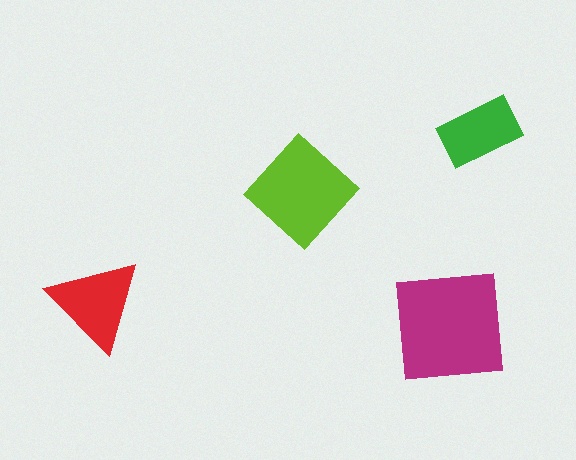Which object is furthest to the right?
The green rectangle is rightmost.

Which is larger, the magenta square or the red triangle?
The magenta square.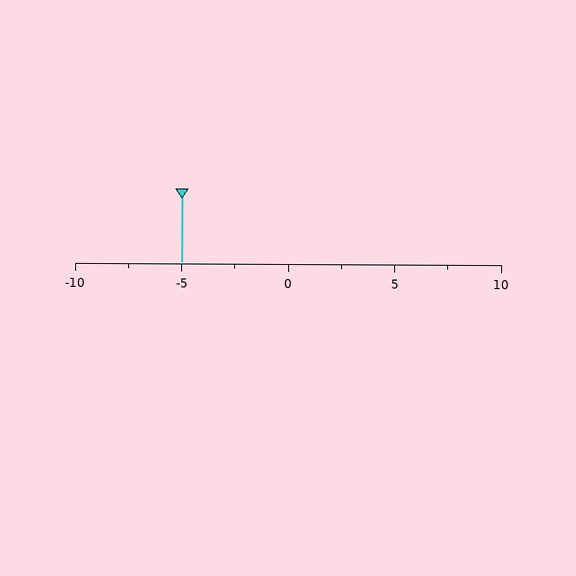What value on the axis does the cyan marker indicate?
The marker indicates approximately -5.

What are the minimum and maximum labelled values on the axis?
The axis runs from -10 to 10.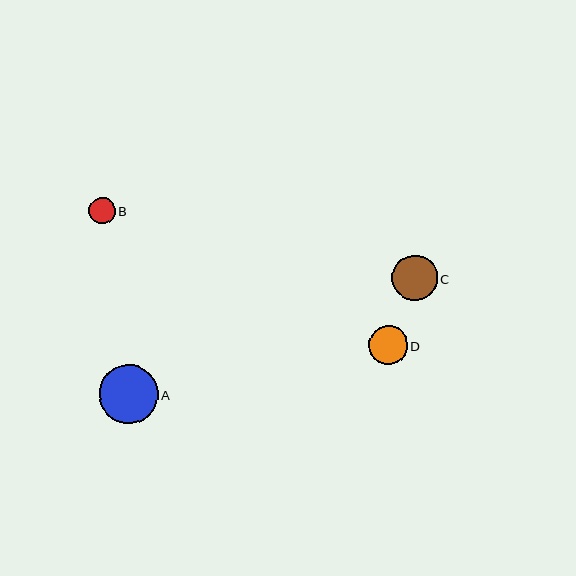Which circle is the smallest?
Circle B is the smallest with a size of approximately 27 pixels.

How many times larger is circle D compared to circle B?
Circle D is approximately 1.5 times the size of circle B.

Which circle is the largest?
Circle A is the largest with a size of approximately 59 pixels.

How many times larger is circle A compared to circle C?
Circle A is approximately 1.3 times the size of circle C.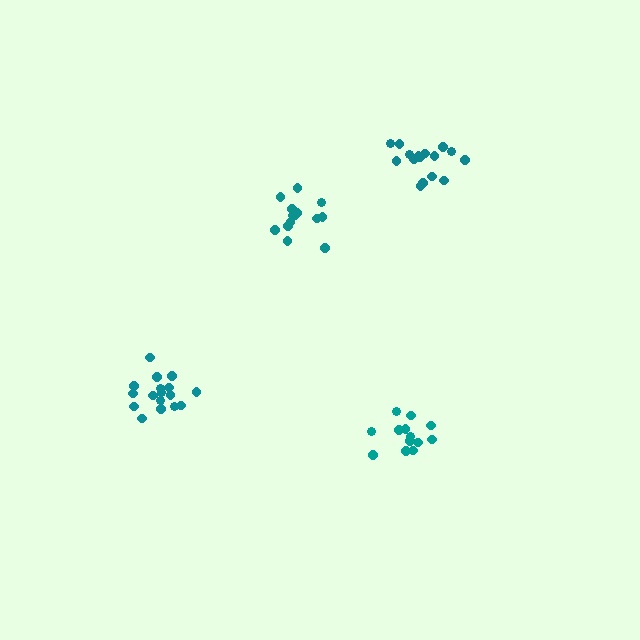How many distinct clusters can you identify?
There are 4 distinct clusters.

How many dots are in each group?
Group 1: 16 dots, Group 2: 13 dots, Group 3: 17 dots, Group 4: 14 dots (60 total).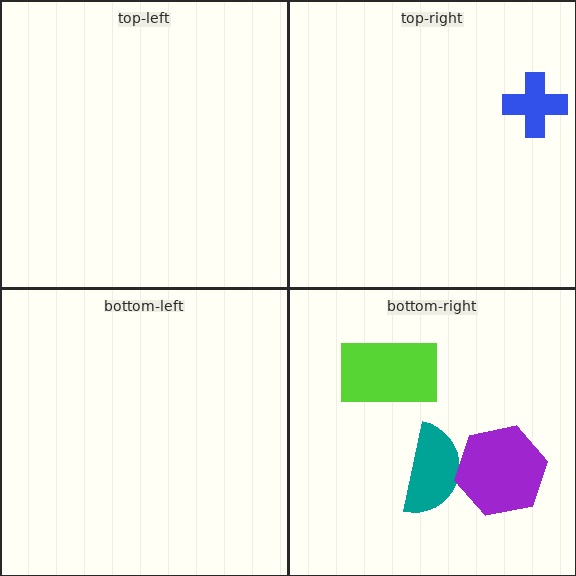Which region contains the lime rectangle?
The bottom-right region.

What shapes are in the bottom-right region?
The teal semicircle, the purple hexagon, the lime rectangle.